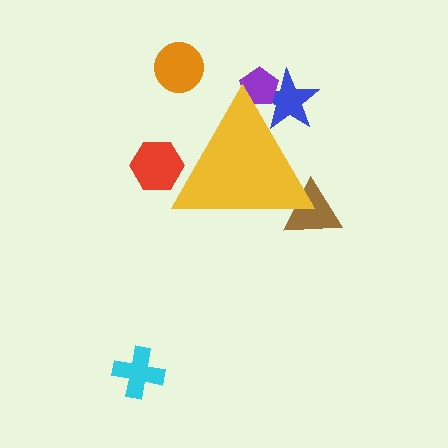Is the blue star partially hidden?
Yes, the blue star is partially hidden behind the yellow triangle.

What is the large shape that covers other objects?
A yellow triangle.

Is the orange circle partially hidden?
No, the orange circle is fully visible.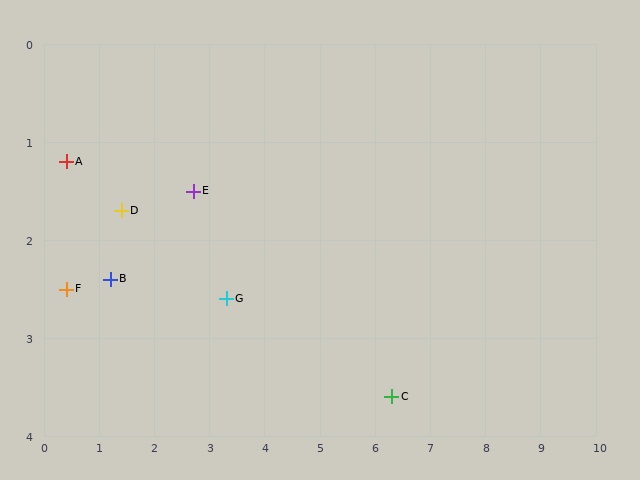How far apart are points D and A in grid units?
Points D and A are about 1.1 grid units apart.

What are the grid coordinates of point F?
Point F is at approximately (0.4, 2.5).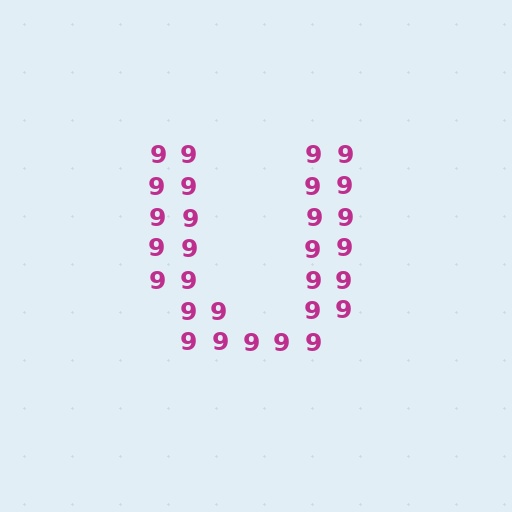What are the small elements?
The small elements are digit 9's.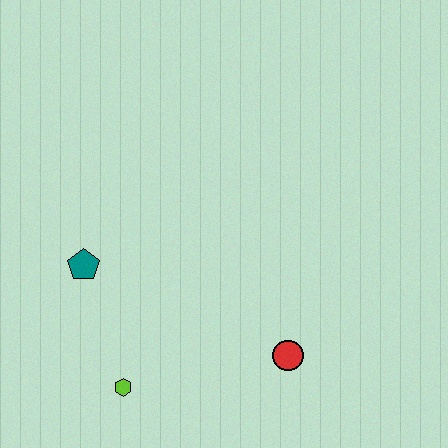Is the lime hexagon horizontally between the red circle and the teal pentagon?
Yes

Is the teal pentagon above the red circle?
Yes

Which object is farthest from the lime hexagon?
The red circle is farthest from the lime hexagon.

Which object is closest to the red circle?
The lime hexagon is closest to the red circle.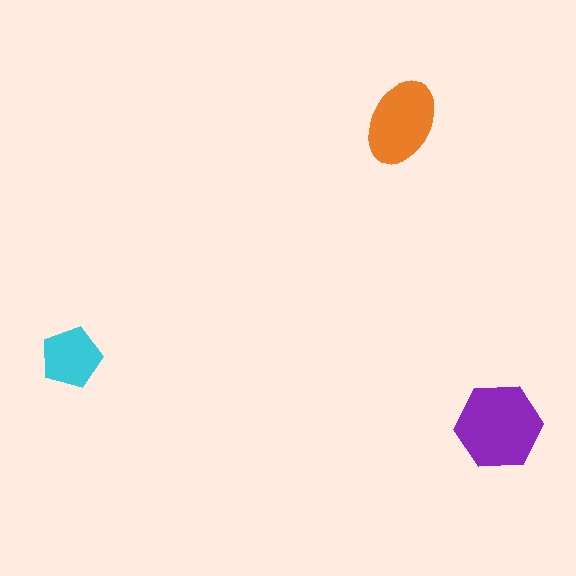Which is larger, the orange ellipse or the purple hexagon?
The purple hexagon.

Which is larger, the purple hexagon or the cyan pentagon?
The purple hexagon.